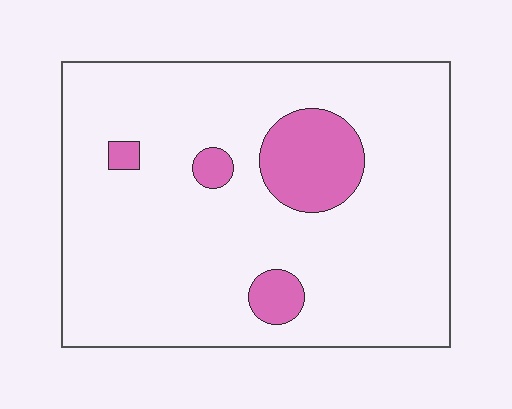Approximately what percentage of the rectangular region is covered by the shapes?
Approximately 10%.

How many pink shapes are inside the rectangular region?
4.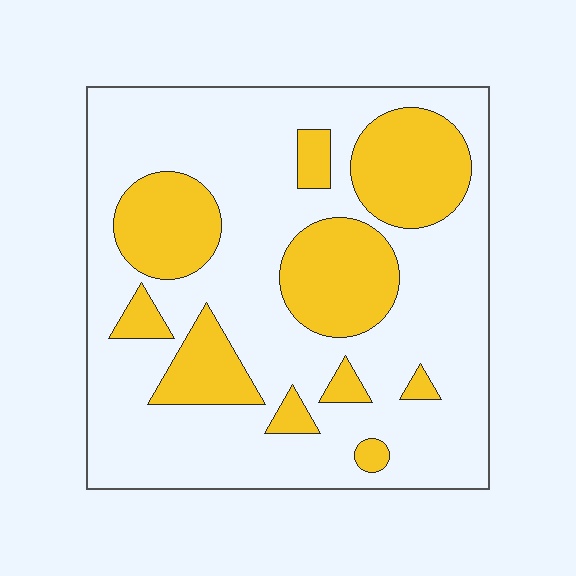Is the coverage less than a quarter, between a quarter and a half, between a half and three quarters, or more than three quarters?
Between a quarter and a half.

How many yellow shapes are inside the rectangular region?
10.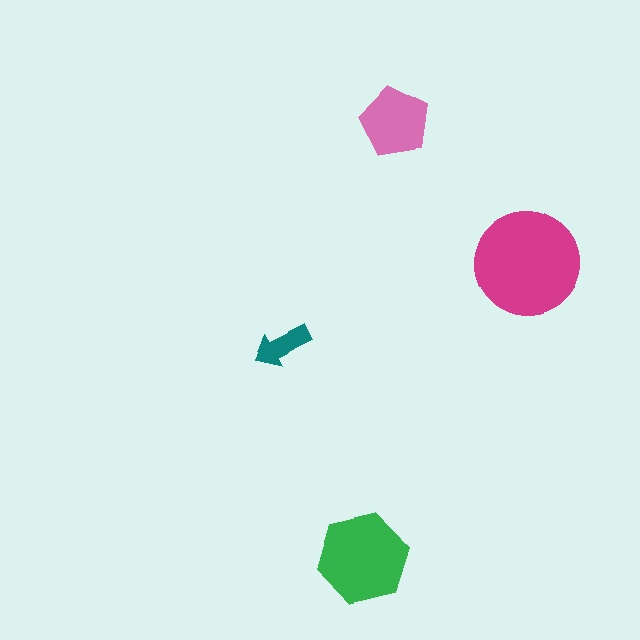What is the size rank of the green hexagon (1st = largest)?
2nd.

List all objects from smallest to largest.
The teal arrow, the pink pentagon, the green hexagon, the magenta circle.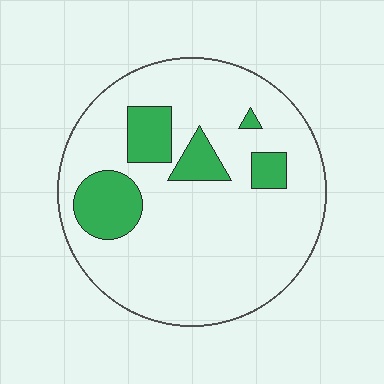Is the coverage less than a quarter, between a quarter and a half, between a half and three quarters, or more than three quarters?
Less than a quarter.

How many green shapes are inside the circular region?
5.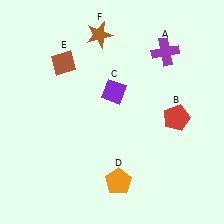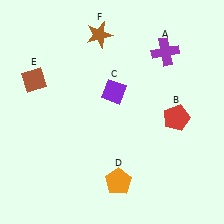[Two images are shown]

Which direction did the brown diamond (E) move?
The brown diamond (E) moved left.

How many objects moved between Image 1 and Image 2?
1 object moved between the two images.